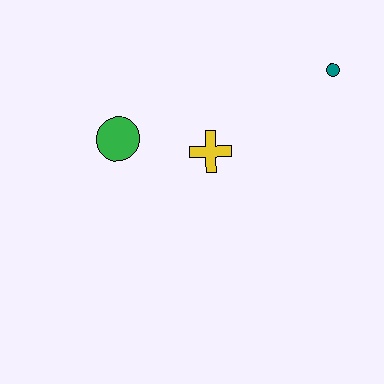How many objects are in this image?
There are 3 objects.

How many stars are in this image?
There are no stars.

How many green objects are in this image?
There is 1 green object.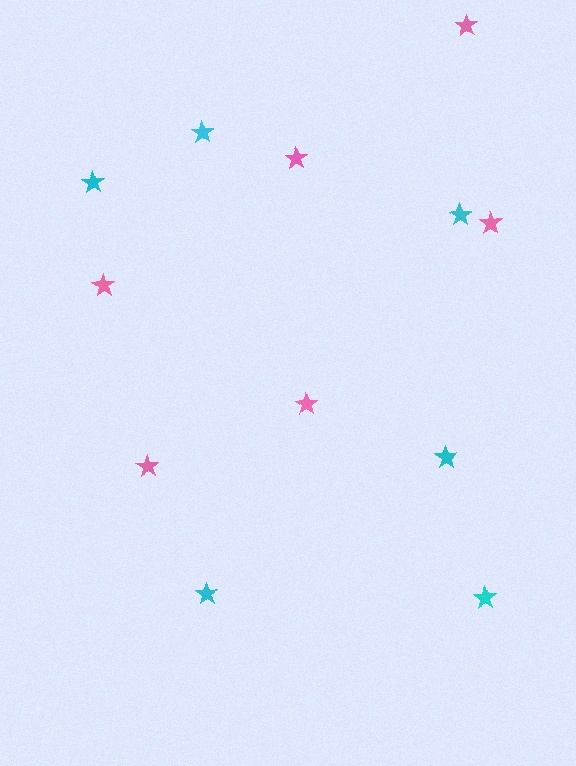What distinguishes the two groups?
There are 2 groups: one group of pink stars (6) and one group of cyan stars (6).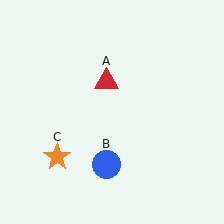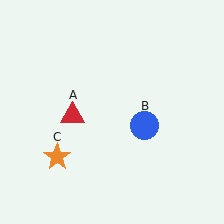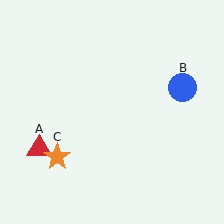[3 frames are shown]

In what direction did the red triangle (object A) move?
The red triangle (object A) moved down and to the left.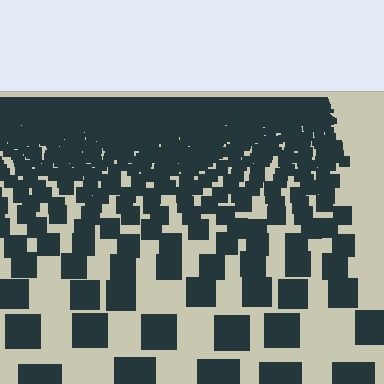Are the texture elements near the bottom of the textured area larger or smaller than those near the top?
Larger. Near the bottom, elements are closer to the viewer and appear at a bigger on-screen size.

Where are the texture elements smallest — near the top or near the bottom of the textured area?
Near the top.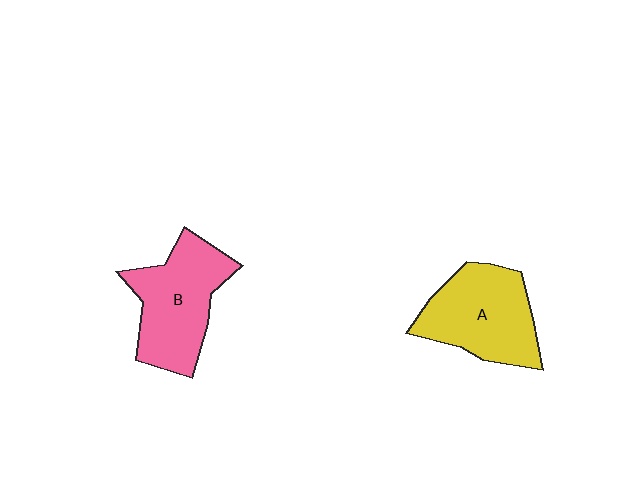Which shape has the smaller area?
Shape A (yellow).